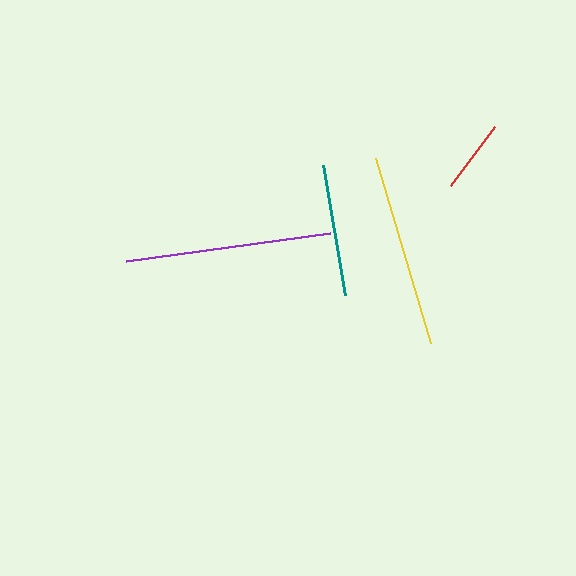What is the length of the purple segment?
The purple segment is approximately 207 pixels long.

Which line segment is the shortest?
The red line is the shortest at approximately 74 pixels.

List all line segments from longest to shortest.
From longest to shortest: purple, yellow, teal, red.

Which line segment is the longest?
The purple line is the longest at approximately 207 pixels.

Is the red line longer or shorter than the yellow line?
The yellow line is longer than the red line.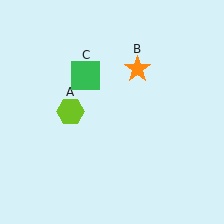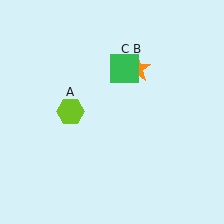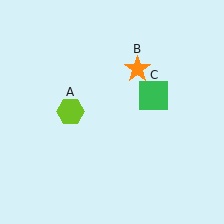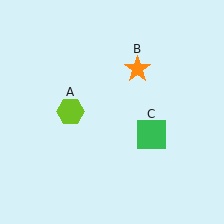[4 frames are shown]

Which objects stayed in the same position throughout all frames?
Lime hexagon (object A) and orange star (object B) remained stationary.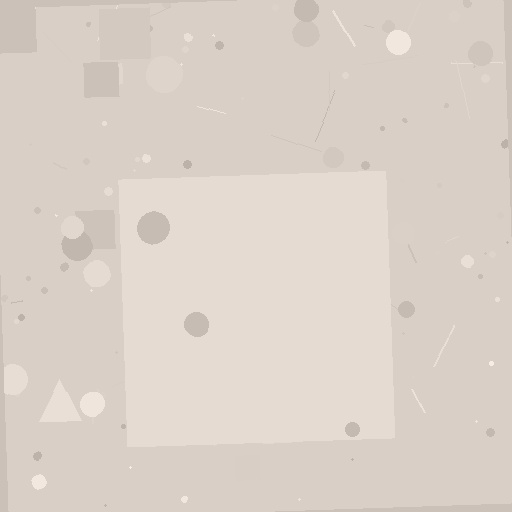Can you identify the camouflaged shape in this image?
The camouflaged shape is a square.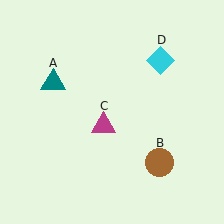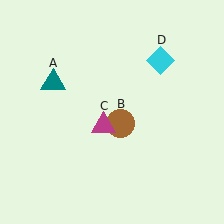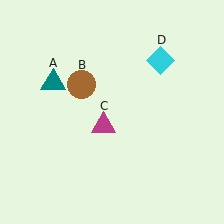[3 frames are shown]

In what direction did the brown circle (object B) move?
The brown circle (object B) moved up and to the left.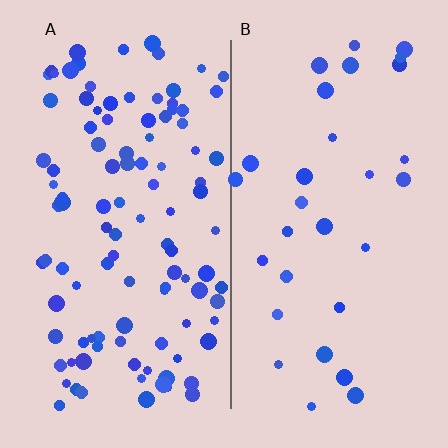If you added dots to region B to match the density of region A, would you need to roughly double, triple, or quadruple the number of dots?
Approximately triple.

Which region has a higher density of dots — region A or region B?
A (the left).